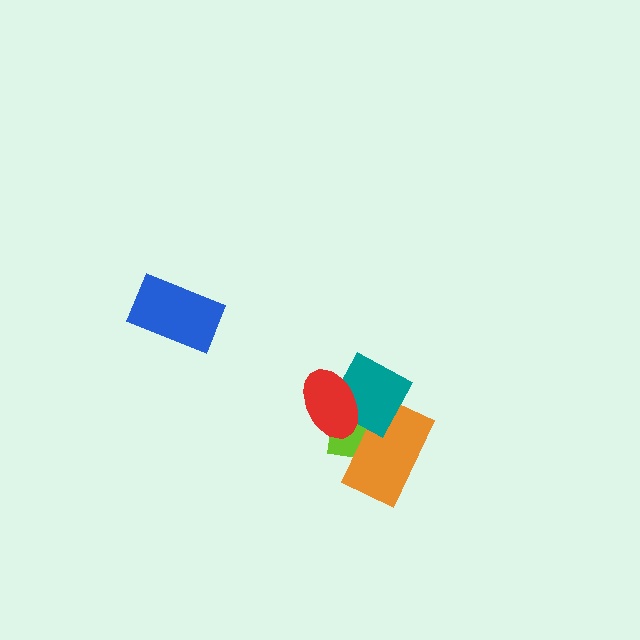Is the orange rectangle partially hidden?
Yes, it is partially covered by another shape.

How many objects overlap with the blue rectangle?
0 objects overlap with the blue rectangle.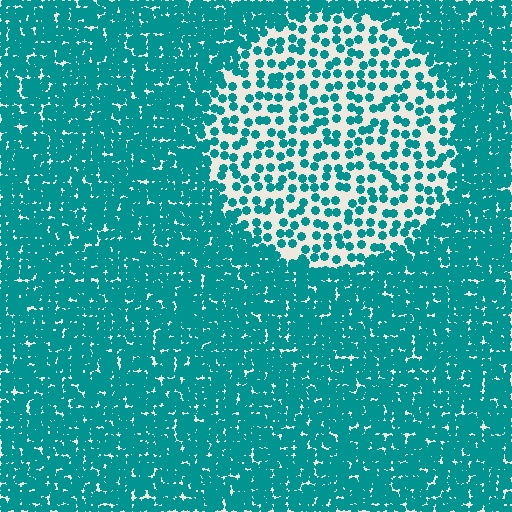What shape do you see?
I see a circle.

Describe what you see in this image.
The image contains small teal elements arranged at two different densities. A circle-shaped region is visible where the elements are less densely packed than the surrounding area.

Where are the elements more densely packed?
The elements are more densely packed outside the circle boundary.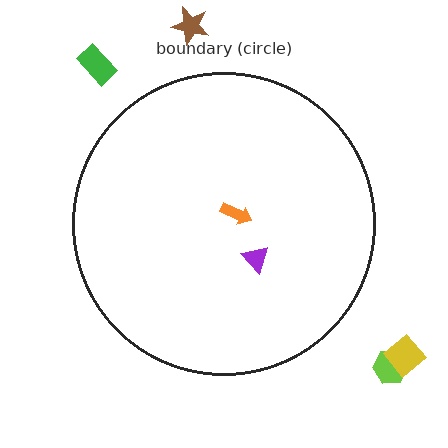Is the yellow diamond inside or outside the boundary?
Outside.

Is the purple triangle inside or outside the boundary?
Inside.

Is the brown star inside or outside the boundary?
Outside.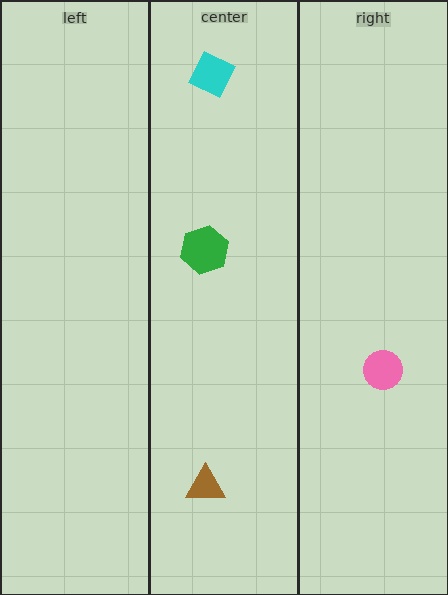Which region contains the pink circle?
The right region.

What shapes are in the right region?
The pink circle.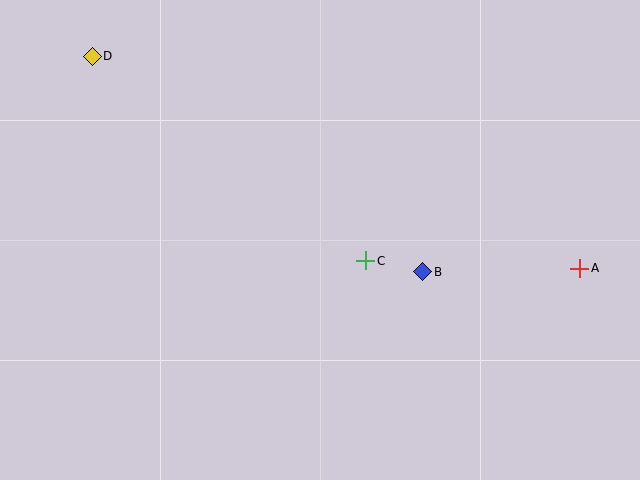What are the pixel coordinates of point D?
Point D is at (92, 56).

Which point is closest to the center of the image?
Point C at (366, 261) is closest to the center.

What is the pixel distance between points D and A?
The distance between D and A is 532 pixels.